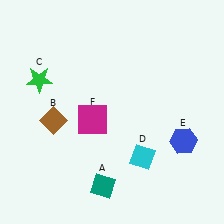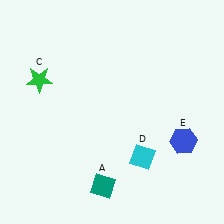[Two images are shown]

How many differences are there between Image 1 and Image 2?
There are 2 differences between the two images.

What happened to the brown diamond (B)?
The brown diamond (B) was removed in Image 2. It was in the bottom-left area of Image 1.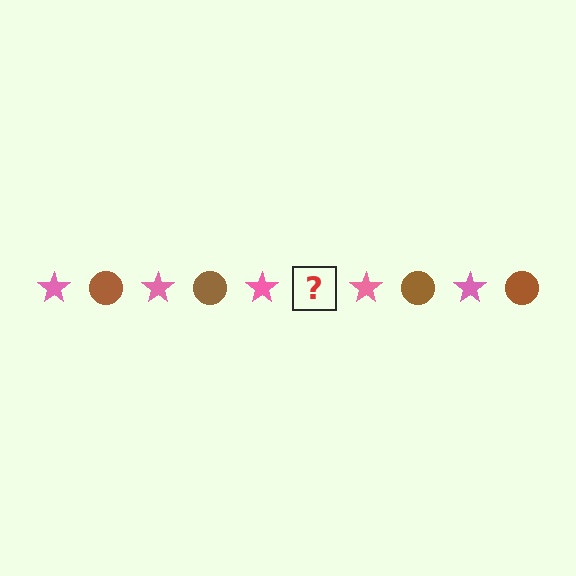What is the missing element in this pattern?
The missing element is a brown circle.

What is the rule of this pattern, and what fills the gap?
The rule is that the pattern alternates between pink star and brown circle. The gap should be filled with a brown circle.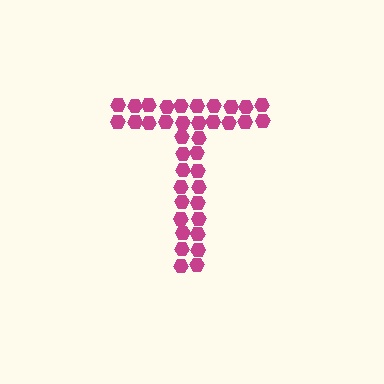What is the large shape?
The large shape is the letter T.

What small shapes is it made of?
It is made of small hexagons.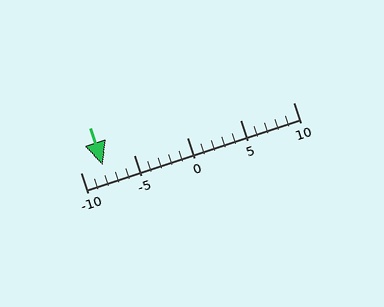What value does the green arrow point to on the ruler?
The green arrow points to approximately -8.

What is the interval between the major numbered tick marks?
The major tick marks are spaced 5 units apart.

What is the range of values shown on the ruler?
The ruler shows values from -10 to 10.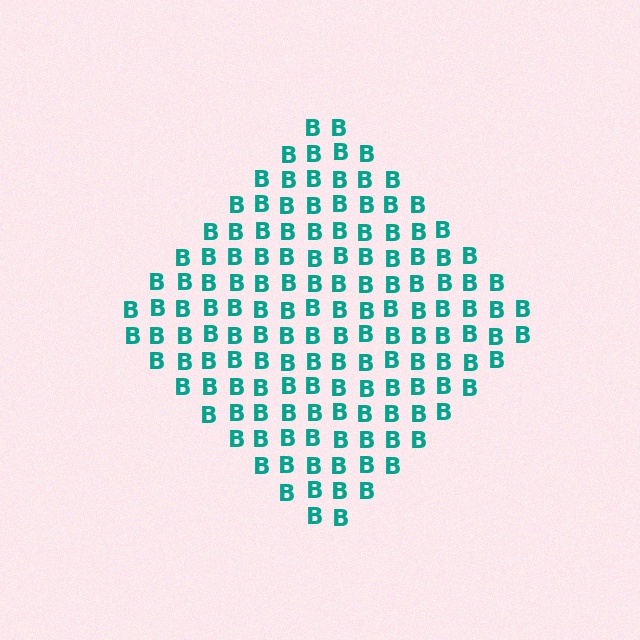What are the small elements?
The small elements are letter B's.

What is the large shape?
The large shape is a diamond.